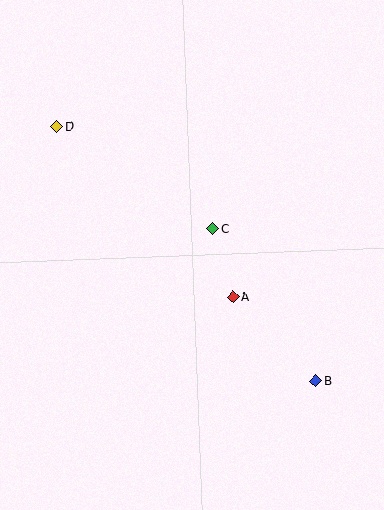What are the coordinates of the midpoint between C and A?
The midpoint between C and A is at (223, 263).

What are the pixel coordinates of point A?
Point A is at (233, 297).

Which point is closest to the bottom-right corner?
Point B is closest to the bottom-right corner.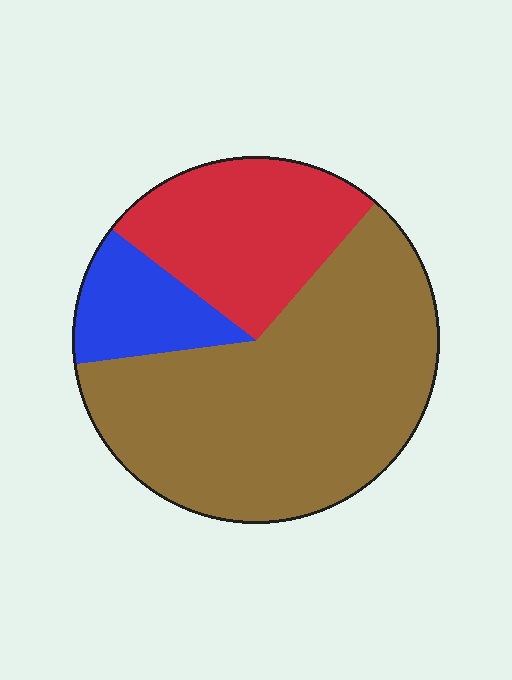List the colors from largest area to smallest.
From largest to smallest: brown, red, blue.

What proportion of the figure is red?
Red takes up about one quarter (1/4) of the figure.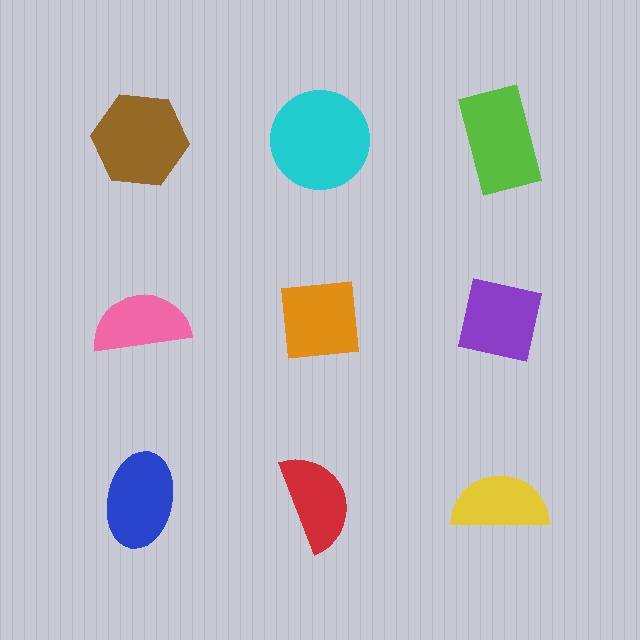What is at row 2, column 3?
A purple square.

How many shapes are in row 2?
3 shapes.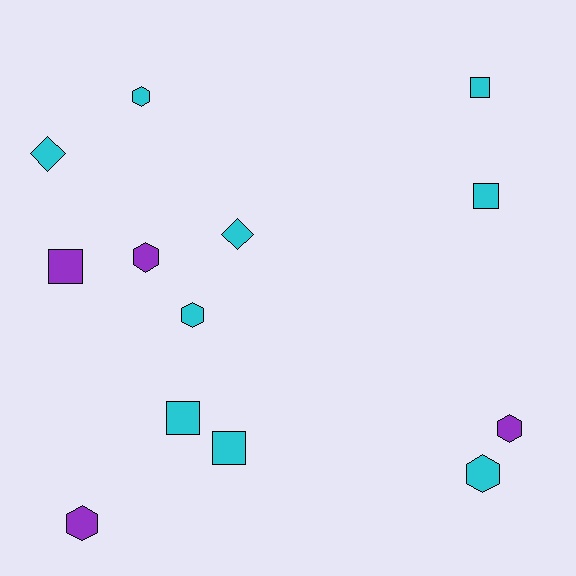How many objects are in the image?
There are 13 objects.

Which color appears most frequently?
Cyan, with 9 objects.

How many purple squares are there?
There is 1 purple square.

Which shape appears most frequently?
Hexagon, with 6 objects.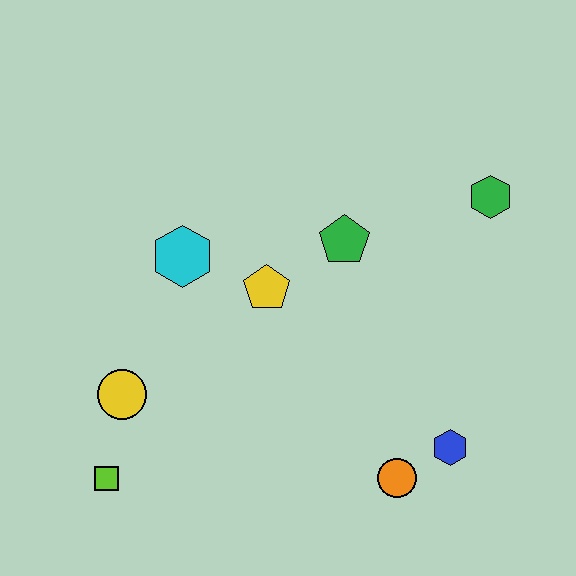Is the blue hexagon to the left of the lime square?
No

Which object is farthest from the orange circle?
The cyan hexagon is farthest from the orange circle.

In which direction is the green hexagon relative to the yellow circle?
The green hexagon is to the right of the yellow circle.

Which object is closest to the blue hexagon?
The orange circle is closest to the blue hexagon.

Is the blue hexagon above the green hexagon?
No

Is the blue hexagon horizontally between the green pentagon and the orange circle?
No